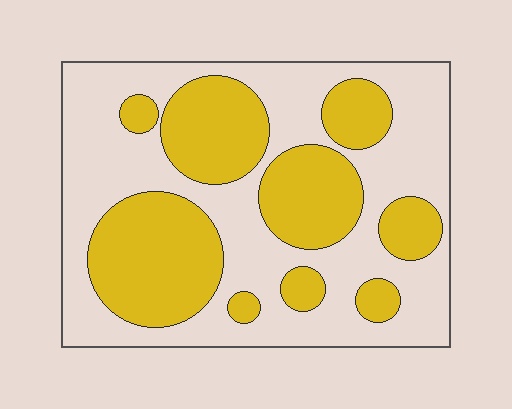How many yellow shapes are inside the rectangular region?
9.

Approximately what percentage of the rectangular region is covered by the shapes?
Approximately 40%.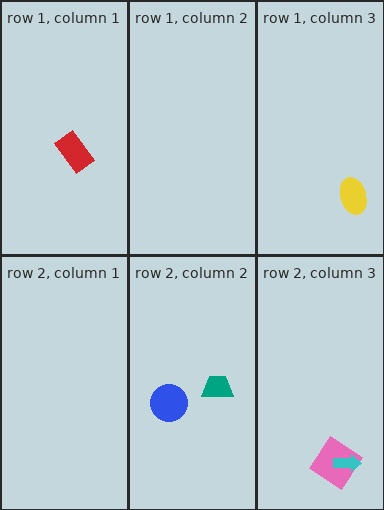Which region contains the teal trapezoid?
The row 2, column 2 region.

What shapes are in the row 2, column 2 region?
The blue circle, the teal trapezoid.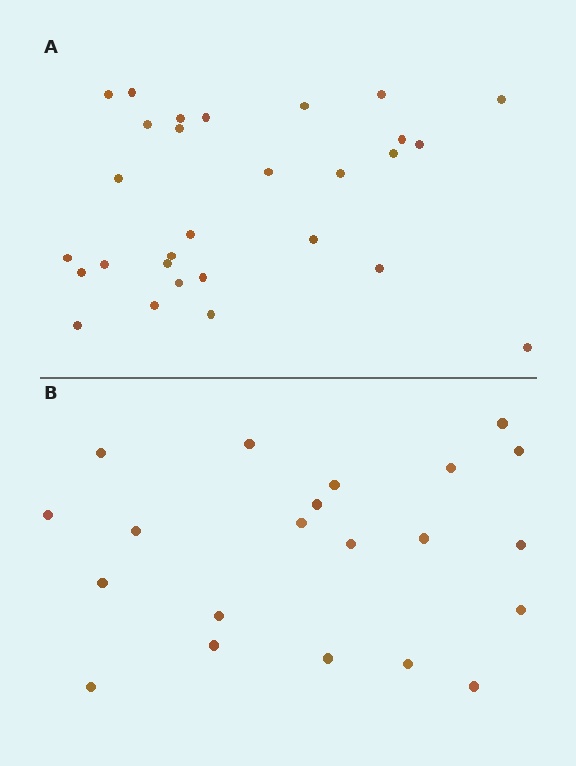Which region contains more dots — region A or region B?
Region A (the top region) has more dots.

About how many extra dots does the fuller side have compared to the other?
Region A has roughly 8 or so more dots than region B.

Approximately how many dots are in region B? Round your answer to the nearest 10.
About 20 dots. (The exact count is 21, which rounds to 20.)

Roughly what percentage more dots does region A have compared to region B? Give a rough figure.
About 40% more.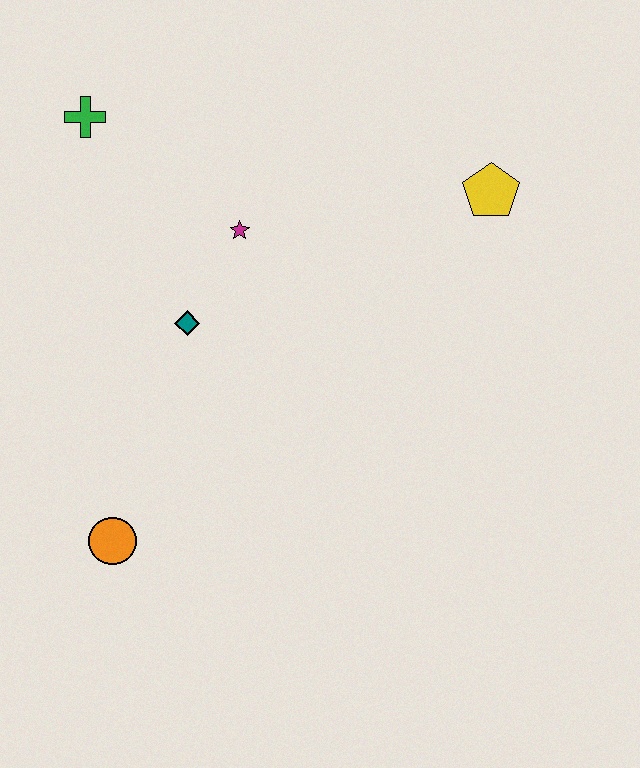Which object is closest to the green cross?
The magenta star is closest to the green cross.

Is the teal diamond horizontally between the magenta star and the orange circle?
Yes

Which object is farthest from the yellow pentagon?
The orange circle is farthest from the yellow pentagon.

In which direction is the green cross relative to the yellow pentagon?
The green cross is to the left of the yellow pentagon.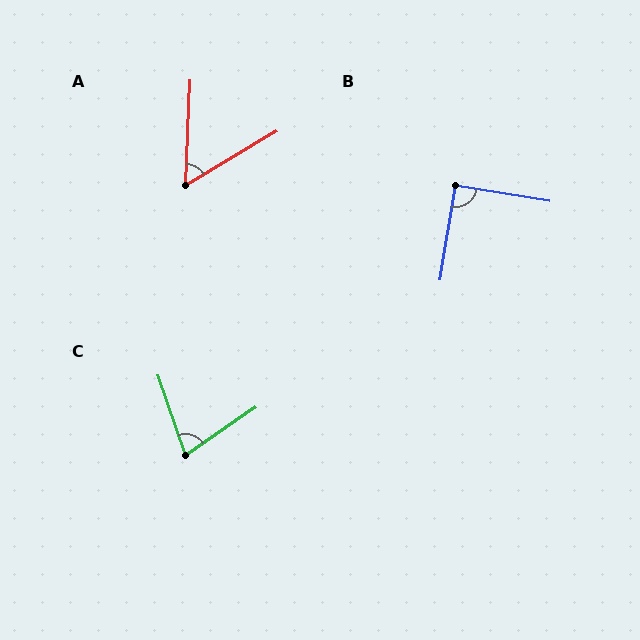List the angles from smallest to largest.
A (57°), C (74°), B (90°).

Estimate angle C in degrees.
Approximately 74 degrees.